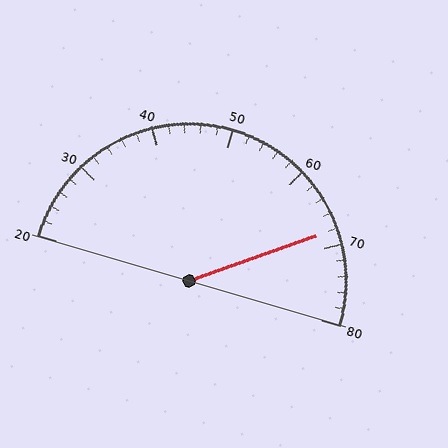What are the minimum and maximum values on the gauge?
The gauge ranges from 20 to 80.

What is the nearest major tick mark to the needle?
The nearest major tick mark is 70.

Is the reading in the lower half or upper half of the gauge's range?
The reading is in the upper half of the range (20 to 80).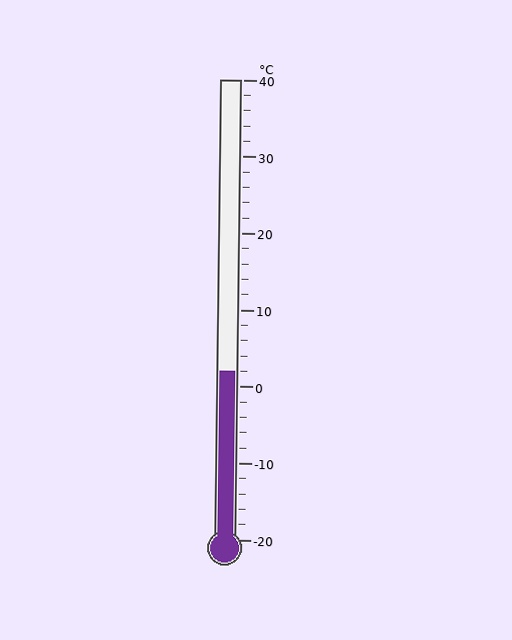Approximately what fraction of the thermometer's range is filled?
The thermometer is filled to approximately 35% of its range.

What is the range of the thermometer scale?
The thermometer scale ranges from -20°C to 40°C.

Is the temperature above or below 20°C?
The temperature is below 20°C.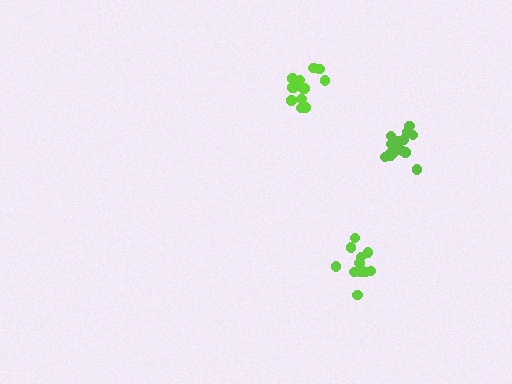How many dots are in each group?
Group 1: 13 dots, Group 2: 15 dots, Group 3: 14 dots (42 total).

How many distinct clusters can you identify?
There are 3 distinct clusters.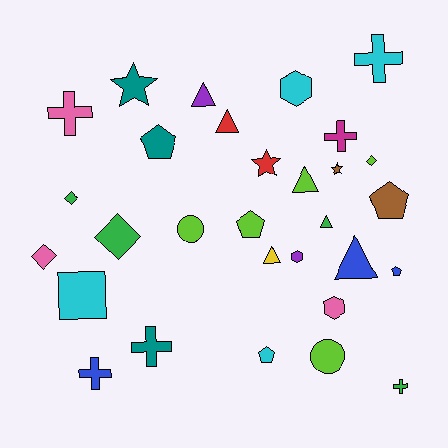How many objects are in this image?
There are 30 objects.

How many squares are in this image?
There is 1 square.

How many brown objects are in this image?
There are 2 brown objects.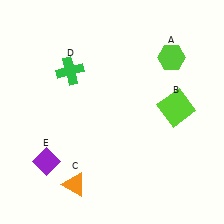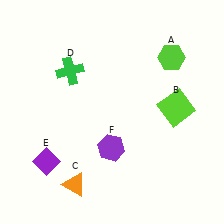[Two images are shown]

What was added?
A purple hexagon (F) was added in Image 2.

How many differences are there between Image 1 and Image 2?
There is 1 difference between the two images.